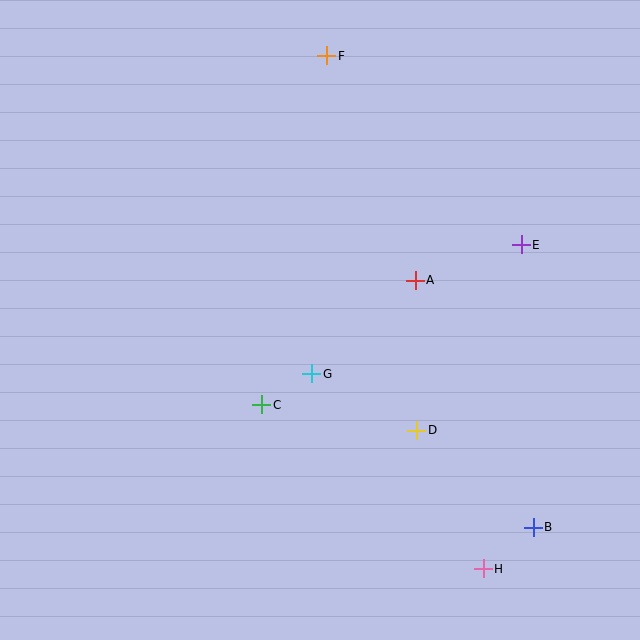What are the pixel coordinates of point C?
Point C is at (262, 405).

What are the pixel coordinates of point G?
Point G is at (312, 374).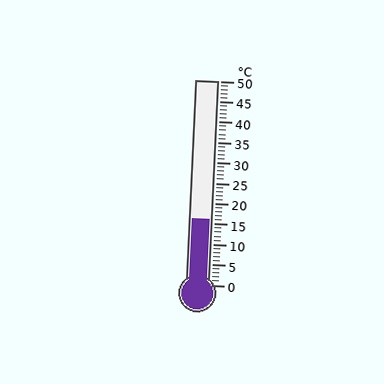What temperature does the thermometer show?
The thermometer shows approximately 16°C.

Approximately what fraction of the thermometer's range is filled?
The thermometer is filled to approximately 30% of its range.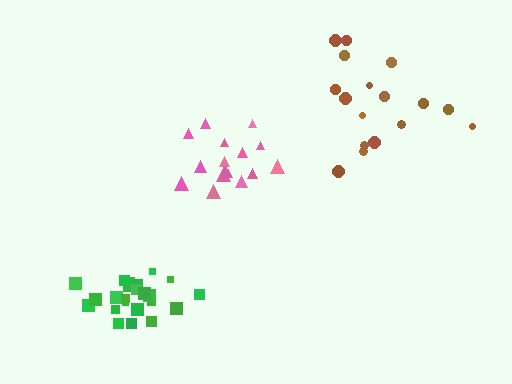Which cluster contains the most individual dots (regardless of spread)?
Green (23).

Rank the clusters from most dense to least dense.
green, pink, brown.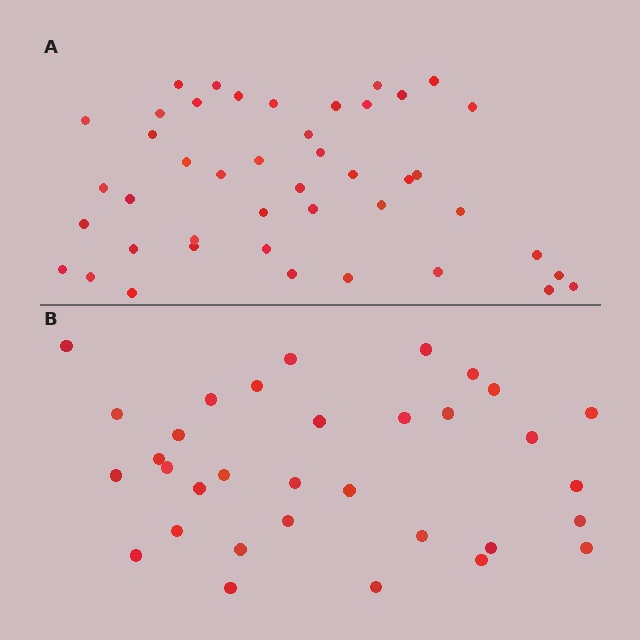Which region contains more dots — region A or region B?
Region A (the top region) has more dots.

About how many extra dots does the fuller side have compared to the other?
Region A has roughly 12 or so more dots than region B.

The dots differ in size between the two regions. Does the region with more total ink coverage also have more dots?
No. Region B has more total ink coverage because its dots are larger, but region A actually contains more individual dots. Total area can be misleading — the number of items is what matters here.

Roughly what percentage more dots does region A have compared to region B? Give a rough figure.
About 35% more.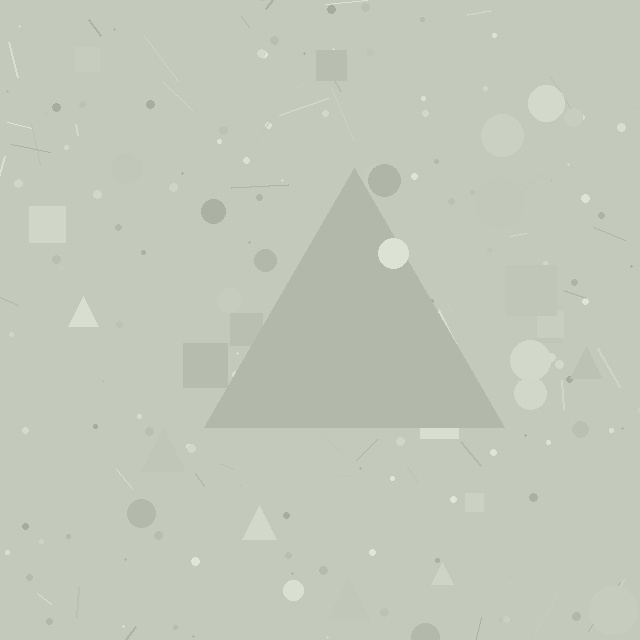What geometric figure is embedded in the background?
A triangle is embedded in the background.